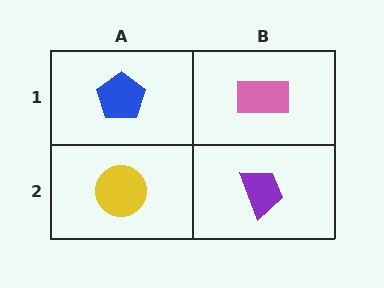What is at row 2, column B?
A purple trapezoid.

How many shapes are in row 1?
2 shapes.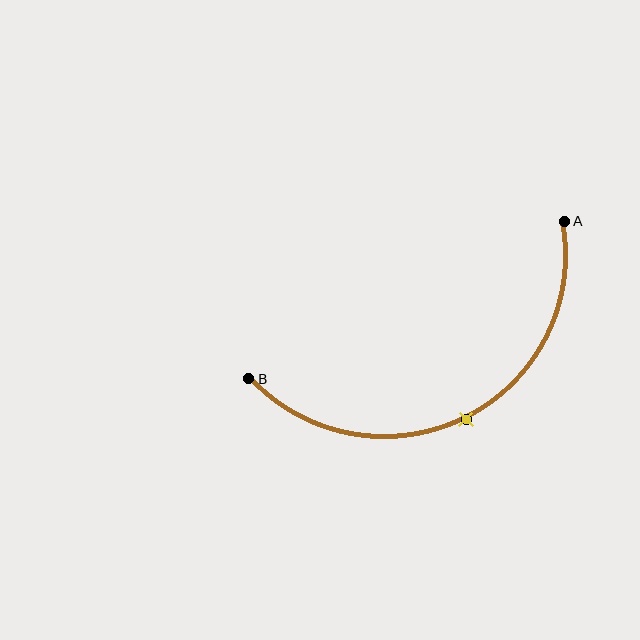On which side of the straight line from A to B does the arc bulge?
The arc bulges below the straight line connecting A and B.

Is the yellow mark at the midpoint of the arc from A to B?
Yes. The yellow mark lies on the arc at equal arc-length from both A and B — it is the arc midpoint.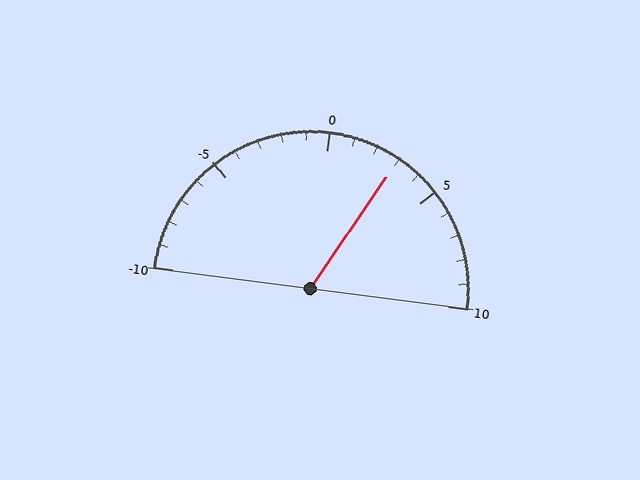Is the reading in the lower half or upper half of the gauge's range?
The reading is in the upper half of the range (-10 to 10).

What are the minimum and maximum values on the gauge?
The gauge ranges from -10 to 10.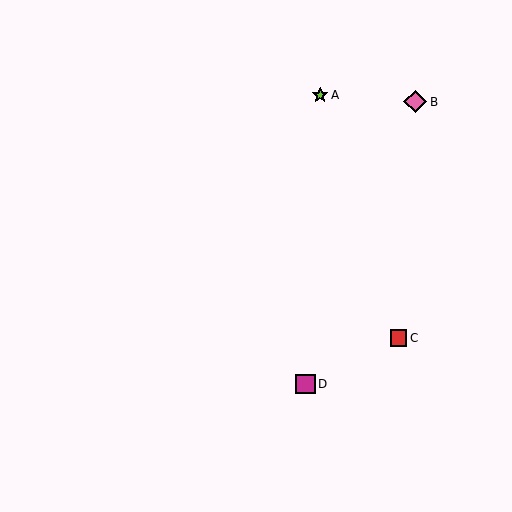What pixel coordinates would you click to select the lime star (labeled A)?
Click at (320, 95) to select the lime star A.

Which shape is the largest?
The pink diamond (labeled B) is the largest.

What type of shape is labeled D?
Shape D is a magenta square.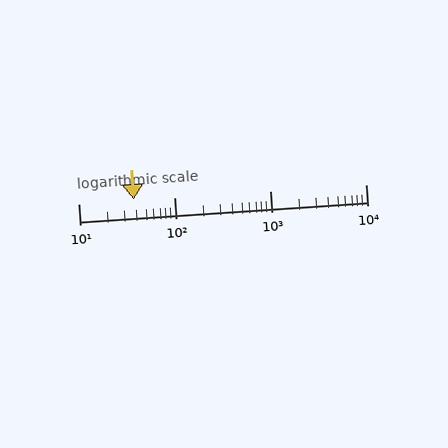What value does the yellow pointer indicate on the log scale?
The pointer indicates approximately 38.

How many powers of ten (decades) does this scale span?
The scale spans 3 decades, from 10 to 10000.